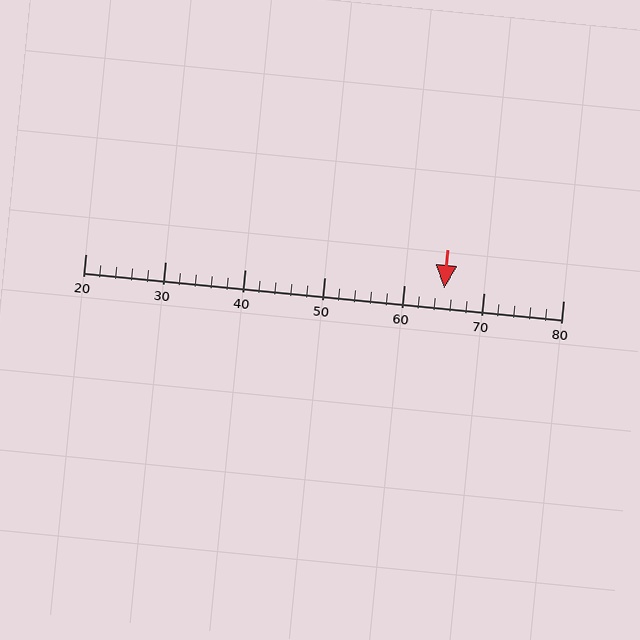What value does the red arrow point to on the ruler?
The red arrow points to approximately 65.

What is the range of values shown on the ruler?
The ruler shows values from 20 to 80.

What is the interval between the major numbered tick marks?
The major tick marks are spaced 10 units apart.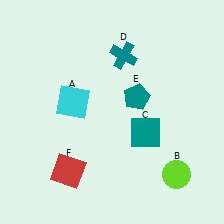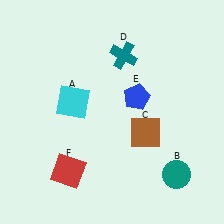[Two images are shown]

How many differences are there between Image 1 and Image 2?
There are 3 differences between the two images.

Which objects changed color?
B changed from lime to teal. C changed from teal to brown. E changed from teal to blue.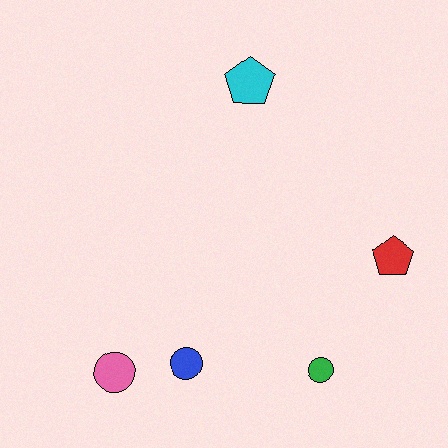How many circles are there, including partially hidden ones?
There are 3 circles.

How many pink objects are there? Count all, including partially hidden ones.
There is 1 pink object.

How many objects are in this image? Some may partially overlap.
There are 5 objects.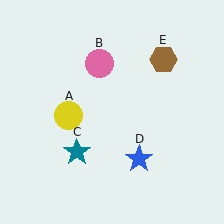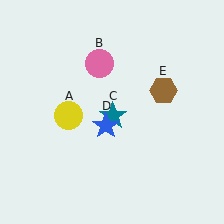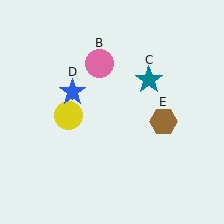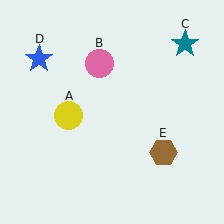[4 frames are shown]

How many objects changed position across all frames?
3 objects changed position: teal star (object C), blue star (object D), brown hexagon (object E).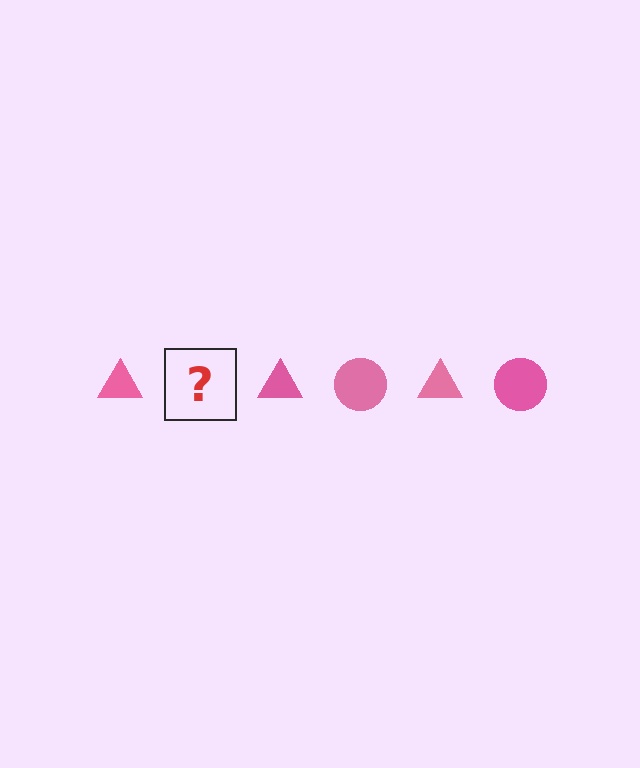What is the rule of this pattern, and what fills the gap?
The rule is that the pattern cycles through triangle, circle shapes in pink. The gap should be filled with a pink circle.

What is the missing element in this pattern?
The missing element is a pink circle.